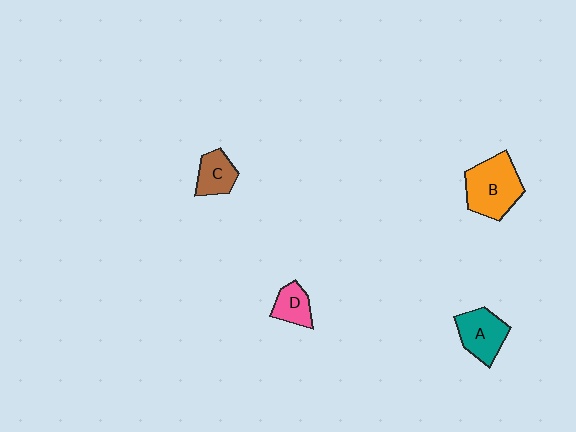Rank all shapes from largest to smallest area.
From largest to smallest: B (orange), A (teal), C (brown), D (pink).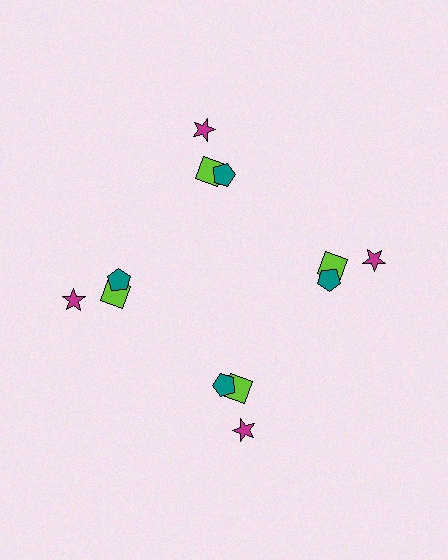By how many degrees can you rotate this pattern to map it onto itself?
The pattern maps onto itself every 90 degrees of rotation.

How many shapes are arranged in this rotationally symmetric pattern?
There are 12 shapes, arranged in 4 groups of 3.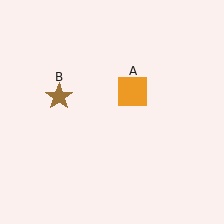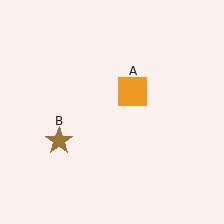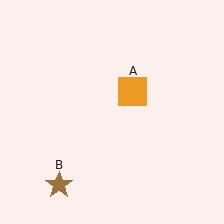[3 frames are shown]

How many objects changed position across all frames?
1 object changed position: brown star (object B).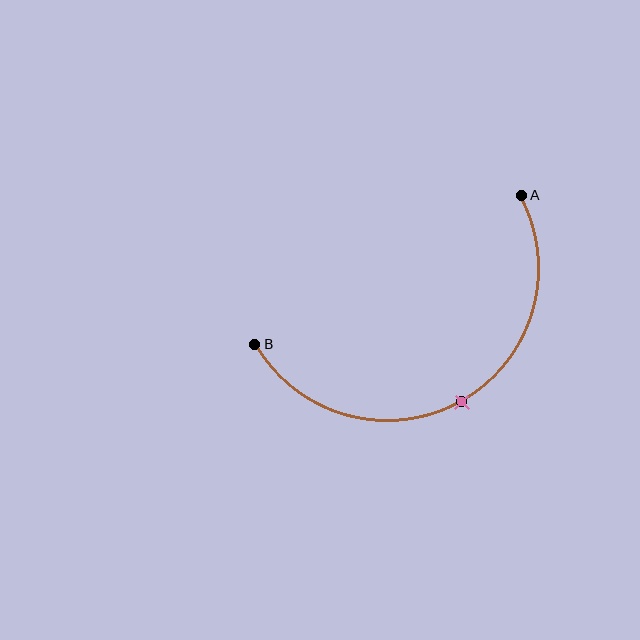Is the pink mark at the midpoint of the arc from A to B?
Yes. The pink mark lies on the arc at equal arc-length from both A and B — it is the arc midpoint.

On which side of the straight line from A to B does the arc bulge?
The arc bulges below the straight line connecting A and B.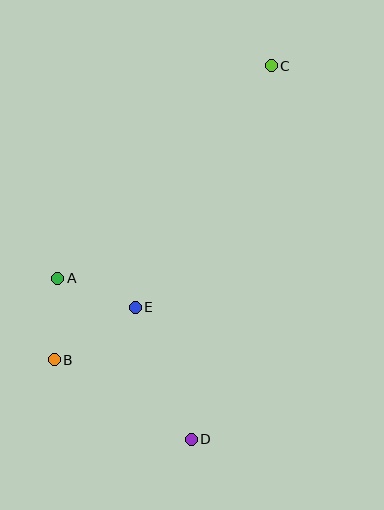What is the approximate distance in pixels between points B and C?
The distance between B and C is approximately 366 pixels.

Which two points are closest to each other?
Points A and B are closest to each other.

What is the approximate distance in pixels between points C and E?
The distance between C and E is approximately 277 pixels.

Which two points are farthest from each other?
Points C and D are farthest from each other.